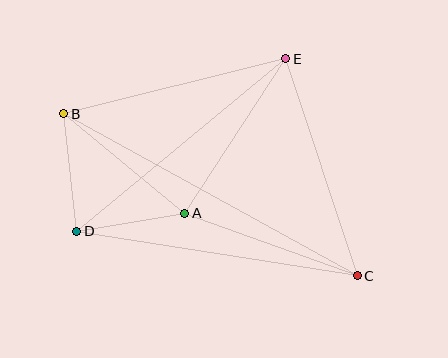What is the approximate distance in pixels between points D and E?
The distance between D and E is approximately 271 pixels.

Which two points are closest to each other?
Points A and D are closest to each other.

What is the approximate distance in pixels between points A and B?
The distance between A and B is approximately 157 pixels.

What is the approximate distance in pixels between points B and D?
The distance between B and D is approximately 118 pixels.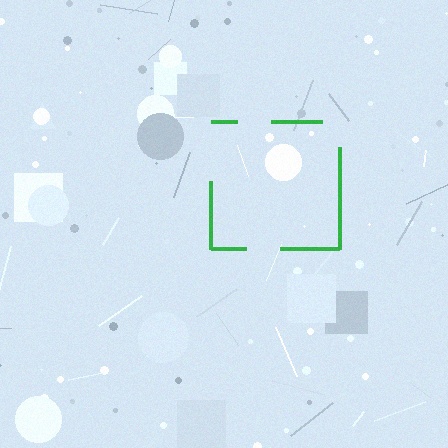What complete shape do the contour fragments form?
The contour fragments form a square.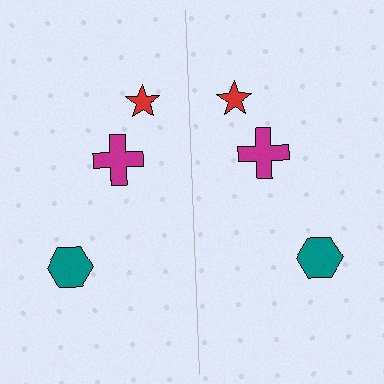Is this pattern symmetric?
Yes, this pattern has bilateral (reflection) symmetry.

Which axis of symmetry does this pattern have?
The pattern has a vertical axis of symmetry running through the center of the image.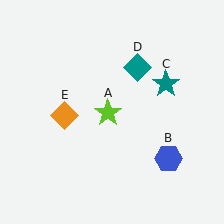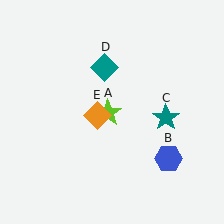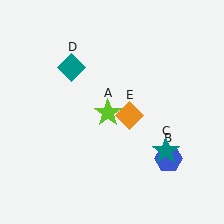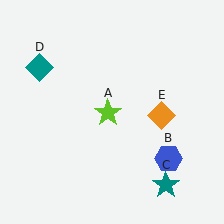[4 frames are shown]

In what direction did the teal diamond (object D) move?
The teal diamond (object D) moved left.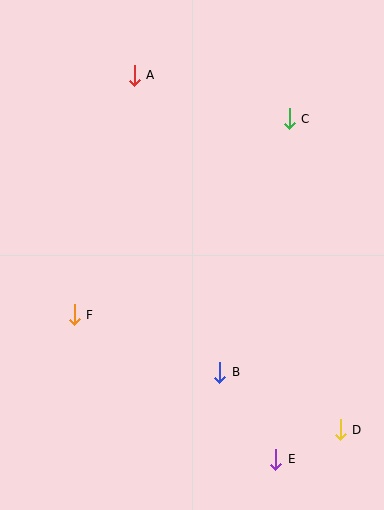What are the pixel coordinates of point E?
Point E is at (276, 459).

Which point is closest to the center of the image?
Point B at (220, 372) is closest to the center.